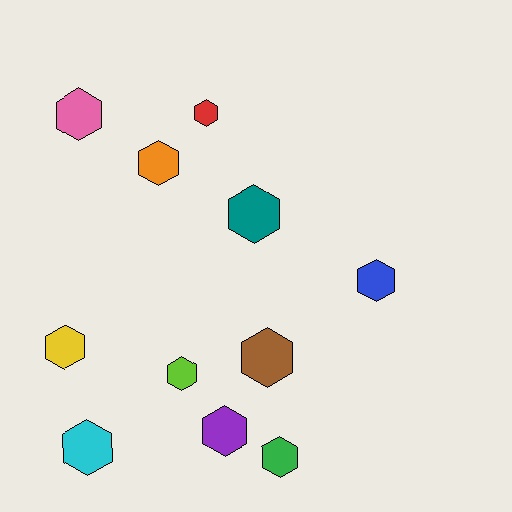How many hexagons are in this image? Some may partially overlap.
There are 11 hexagons.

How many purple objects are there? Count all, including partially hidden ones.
There is 1 purple object.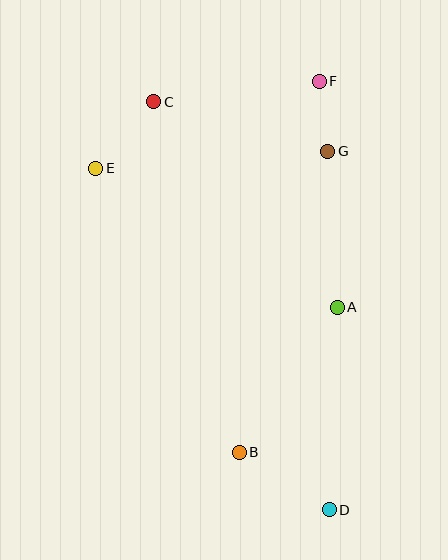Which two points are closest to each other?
Points F and G are closest to each other.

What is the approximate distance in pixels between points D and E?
The distance between D and E is approximately 413 pixels.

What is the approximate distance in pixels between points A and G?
The distance between A and G is approximately 156 pixels.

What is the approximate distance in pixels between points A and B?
The distance between A and B is approximately 175 pixels.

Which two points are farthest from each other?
Points C and D are farthest from each other.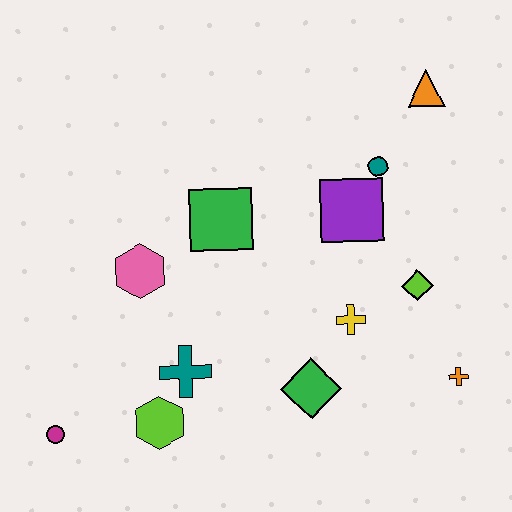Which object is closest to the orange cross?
The lime diamond is closest to the orange cross.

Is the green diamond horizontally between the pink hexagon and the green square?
No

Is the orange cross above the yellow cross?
No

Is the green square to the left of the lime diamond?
Yes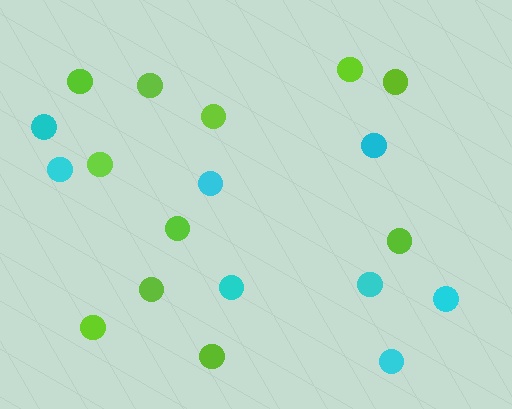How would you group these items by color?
There are 2 groups: one group of lime circles (11) and one group of cyan circles (8).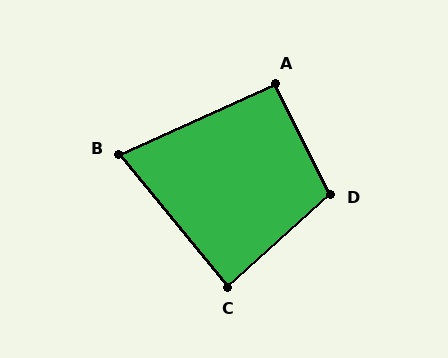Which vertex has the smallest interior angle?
B, at approximately 75 degrees.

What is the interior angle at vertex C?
Approximately 88 degrees (approximately right).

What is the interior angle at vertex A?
Approximately 92 degrees (approximately right).